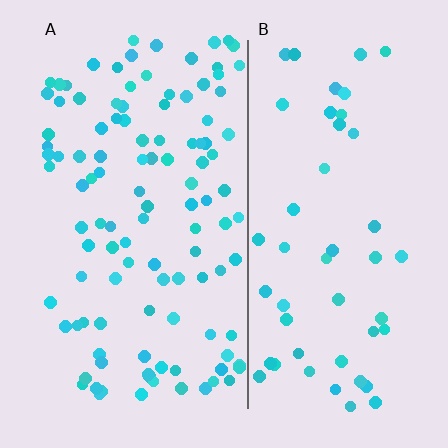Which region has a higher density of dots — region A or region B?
A (the left).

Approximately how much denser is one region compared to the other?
Approximately 2.2× — region A over region B.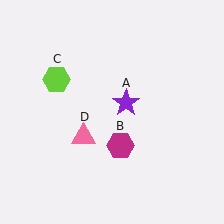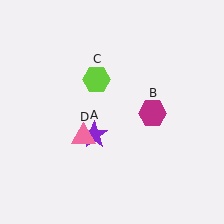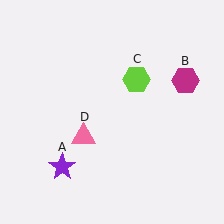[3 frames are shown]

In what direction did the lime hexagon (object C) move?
The lime hexagon (object C) moved right.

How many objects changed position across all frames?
3 objects changed position: purple star (object A), magenta hexagon (object B), lime hexagon (object C).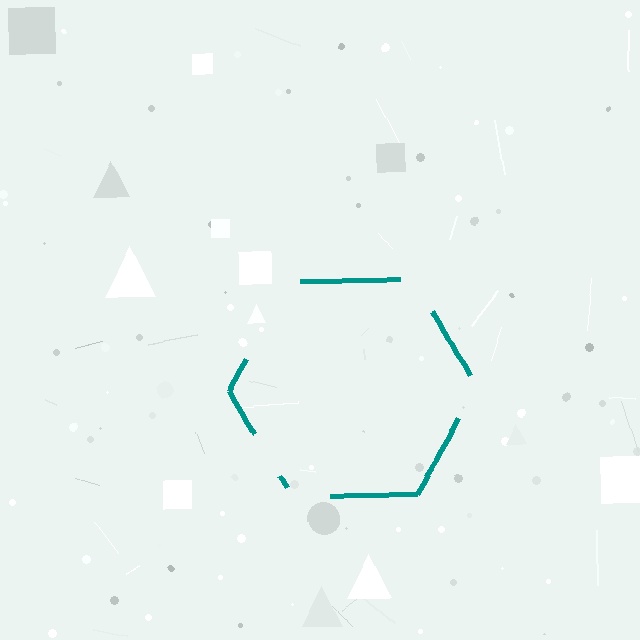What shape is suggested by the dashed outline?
The dashed outline suggests a hexagon.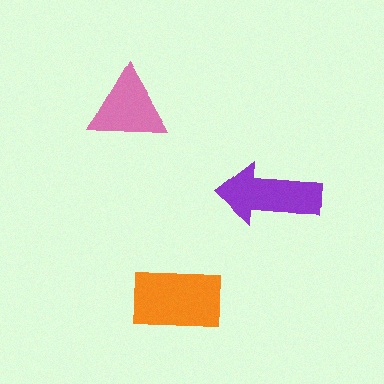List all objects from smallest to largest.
The pink triangle, the purple arrow, the orange rectangle.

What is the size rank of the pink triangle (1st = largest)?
3rd.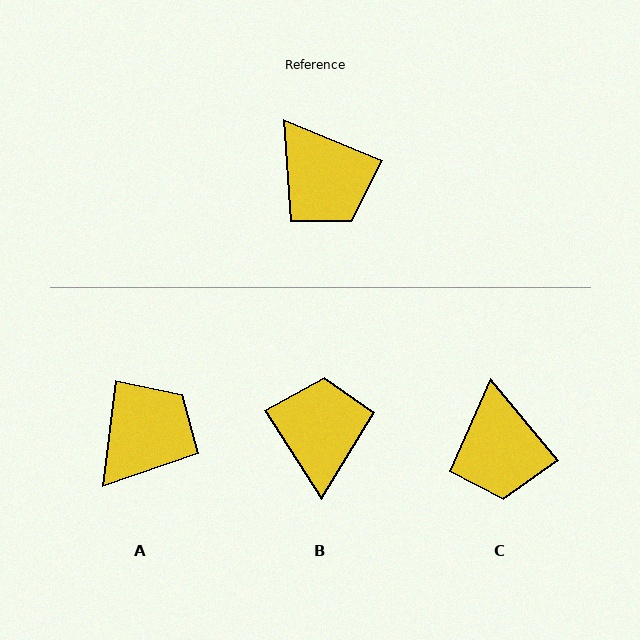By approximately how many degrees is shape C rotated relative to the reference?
Approximately 28 degrees clockwise.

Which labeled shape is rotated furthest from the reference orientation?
B, about 145 degrees away.